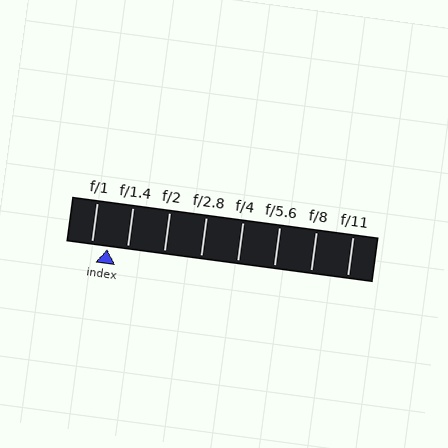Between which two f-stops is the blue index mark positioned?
The index mark is between f/1 and f/1.4.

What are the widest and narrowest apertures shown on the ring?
The widest aperture shown is f/1 and the narrowest is f/11.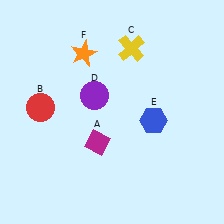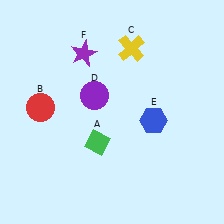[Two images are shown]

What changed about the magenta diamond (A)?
In Image 1, A is magenta. In Image 2, it changed to green.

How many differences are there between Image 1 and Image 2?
There are 2 differences between the two images.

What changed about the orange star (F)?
In Image 1, F is orange. In Image 2, it changed to purple.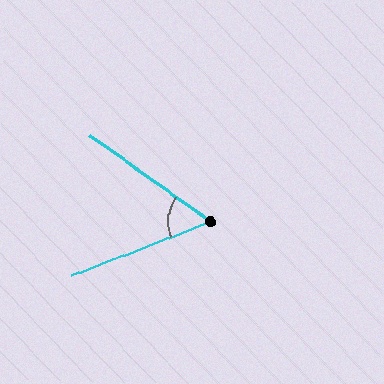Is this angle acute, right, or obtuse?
It is acute.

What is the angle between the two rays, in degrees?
Approximately 57 degrees.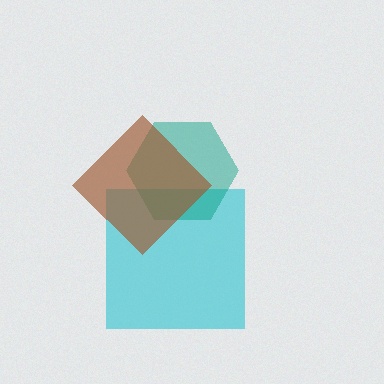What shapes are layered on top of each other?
The layered shapes are: a cyan square, a teal hexagon, a brown diamond.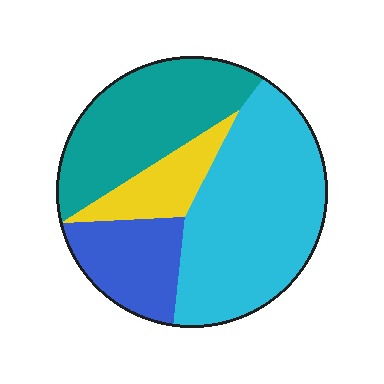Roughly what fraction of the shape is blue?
Blue covers around 15% of the shape.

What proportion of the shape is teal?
Teal covers 29% of the shape.